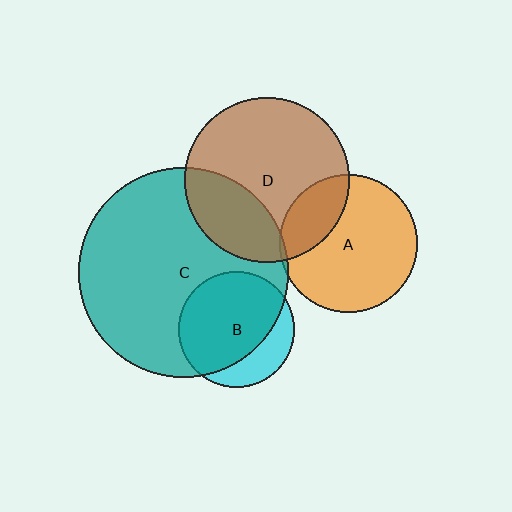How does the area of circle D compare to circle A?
Approximately 1.4 times.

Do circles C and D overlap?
Yes.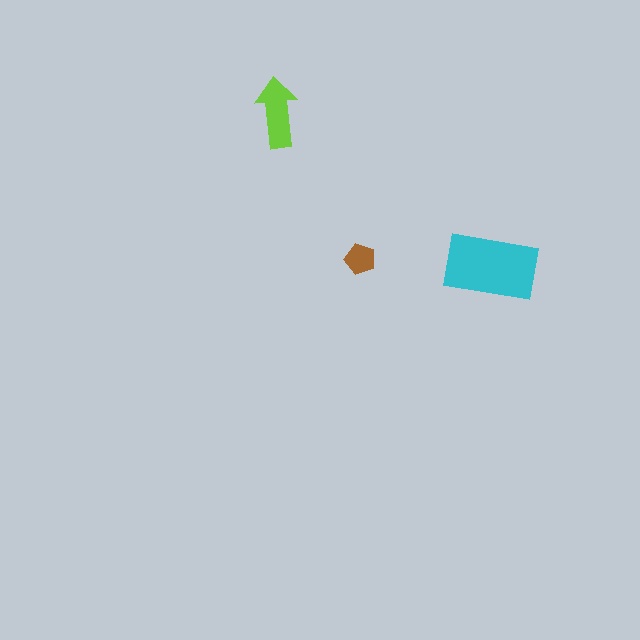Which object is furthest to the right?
The cyan rectangle is rightmost.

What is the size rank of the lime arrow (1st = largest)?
2nd.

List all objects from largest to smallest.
The cyan rectangle, the lime arrow, the brown pentagon.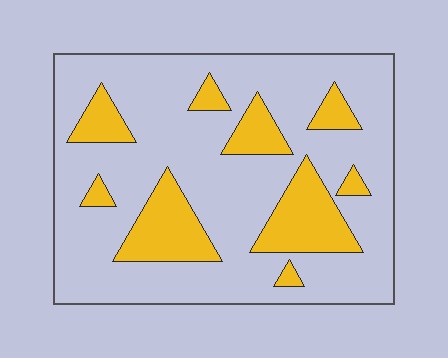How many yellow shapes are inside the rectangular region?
9.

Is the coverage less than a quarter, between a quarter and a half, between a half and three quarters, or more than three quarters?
Less than a quarter.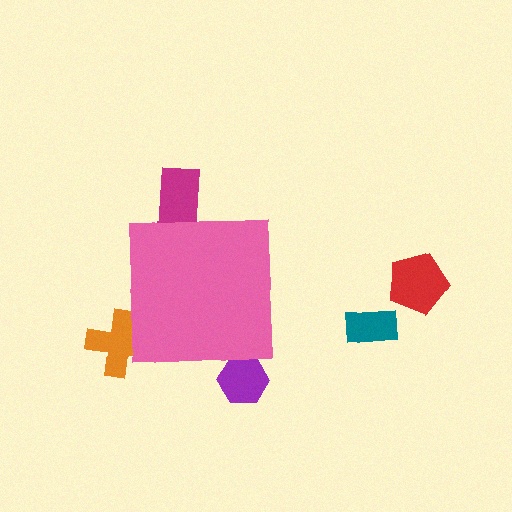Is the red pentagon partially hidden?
No, the red pentagon is fully visible.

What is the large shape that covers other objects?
A pink square.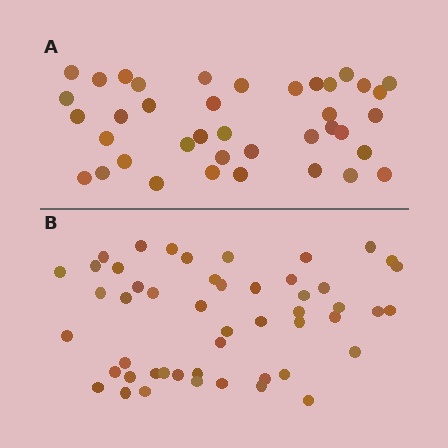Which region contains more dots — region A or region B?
Region B (the bottom region) has more dots.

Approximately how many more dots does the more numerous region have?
Region B has roughly 12 or so more dots than region A.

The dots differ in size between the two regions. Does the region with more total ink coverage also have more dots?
No. Region A has more total ink coverage because its dots are larger, but region B actually contains more individual dots. Total area can be misleading — the number of items is what matters here.